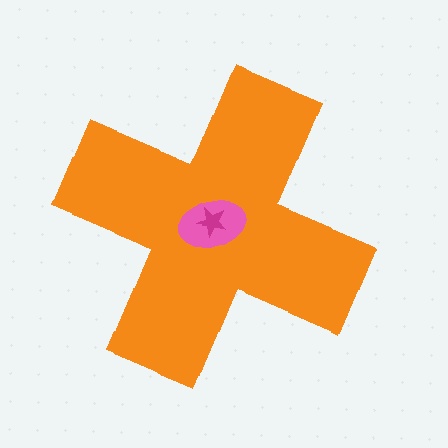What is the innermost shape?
The magenta star.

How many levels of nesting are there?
3.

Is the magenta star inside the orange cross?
Yes.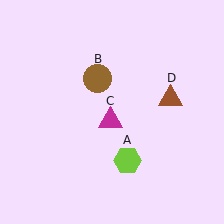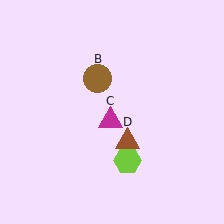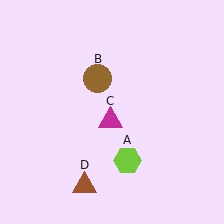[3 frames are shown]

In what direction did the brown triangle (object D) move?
The brown triangle (object D) moved down and to the left.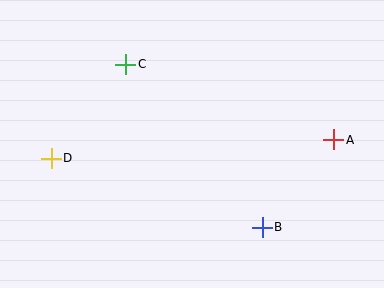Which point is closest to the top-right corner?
Point A is closest to the top-right corner.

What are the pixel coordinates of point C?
Point C is at (126, 64).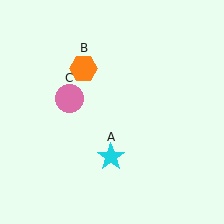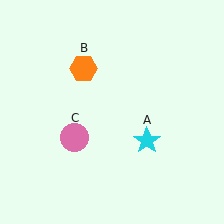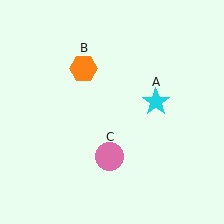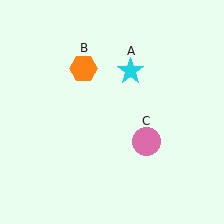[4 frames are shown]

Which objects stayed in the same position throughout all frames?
Orange hexagon (object B) remained stationary.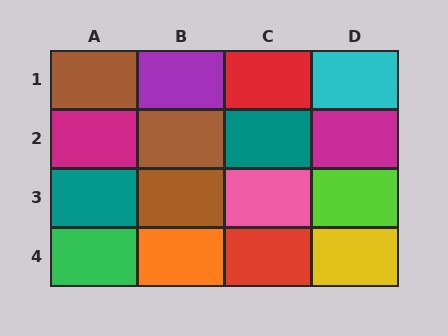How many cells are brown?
3 cells are brown.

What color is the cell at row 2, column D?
Magenta.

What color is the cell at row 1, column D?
Cyan.